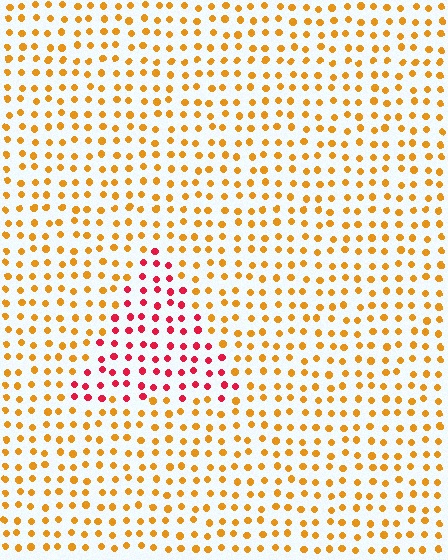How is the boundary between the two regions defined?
The boundary is defined purely by a slight shift in hue (about 49 degrees). Spacing, size, and orientation are identical on both sides.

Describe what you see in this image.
The image is filled with small orange elements in a uniform arrangement. A triangle-shaped region is visible where the elements are tinted to a slightly different hue, forming a subtle color boundary.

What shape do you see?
I see a triangle.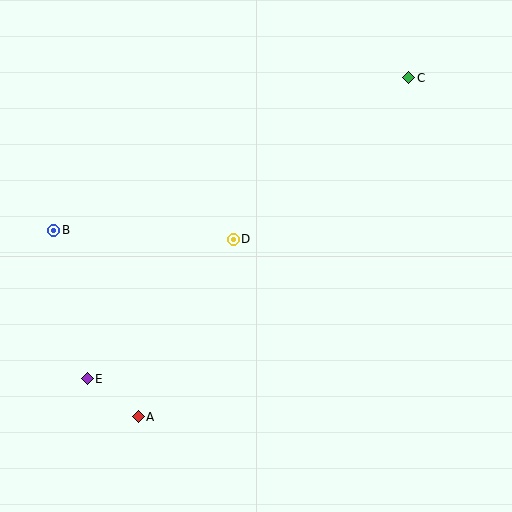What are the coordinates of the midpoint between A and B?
The midpoint between A and B is at (96, 323).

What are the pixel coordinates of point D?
Point D is at (233, 239).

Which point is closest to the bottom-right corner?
Point A is closest to the bottom-right corner.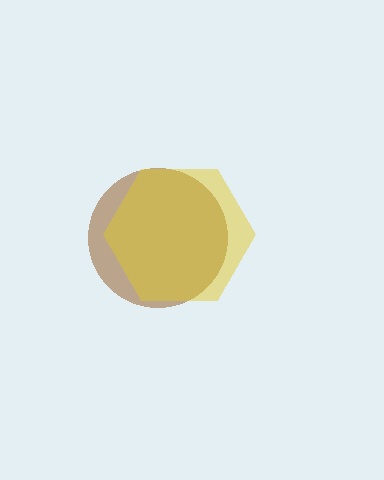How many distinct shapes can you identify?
There are 2 distinct shapes: a brown circle, a yellow hexagon.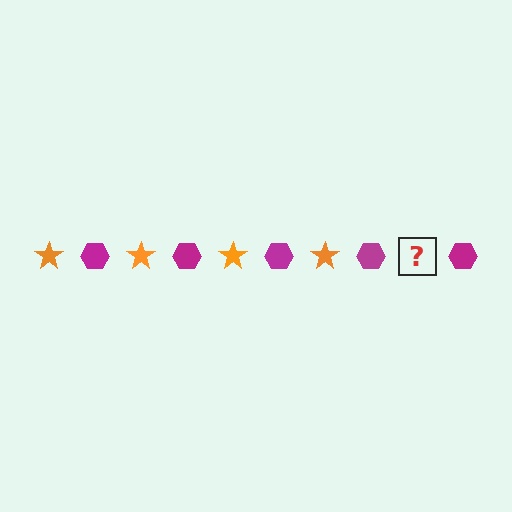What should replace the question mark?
The question mark should be replaced with an orange star.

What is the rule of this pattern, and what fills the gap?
The rule is that the pattern alternates between orange star and magenta hexagon. The gap should be filled with an orange star.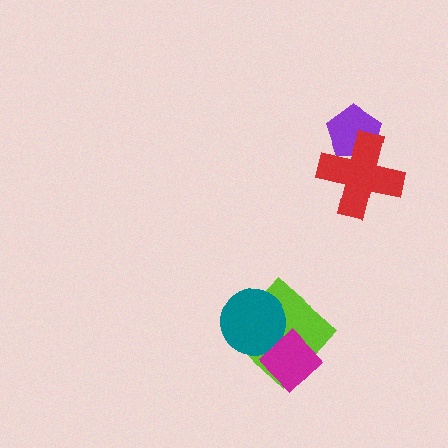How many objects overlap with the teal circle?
2 objects overlap with the teal circle.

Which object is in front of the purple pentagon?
The red cross is in front of the purple pentagon.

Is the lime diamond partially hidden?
Yes, it is partially covered by another shape.